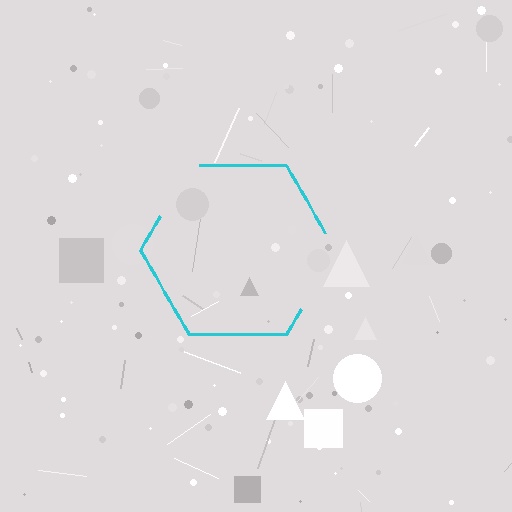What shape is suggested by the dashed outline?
The dashed outline suggests a hexagon.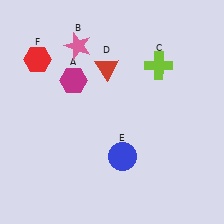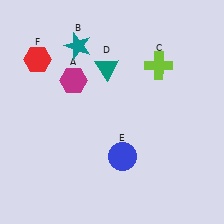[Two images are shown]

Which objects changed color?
B changed from pink to teal. D changed from red to teal.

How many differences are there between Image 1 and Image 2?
There are 2 differences between the two images.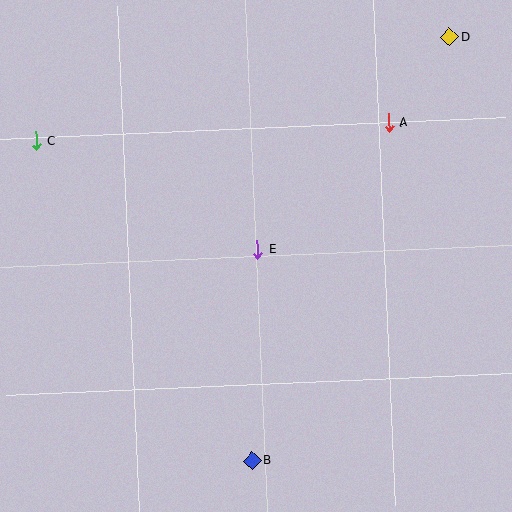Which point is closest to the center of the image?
Point E at (257, 250) is closest to the center.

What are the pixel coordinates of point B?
Point B is at (252, 461).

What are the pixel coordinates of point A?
Point A is at (389, 123).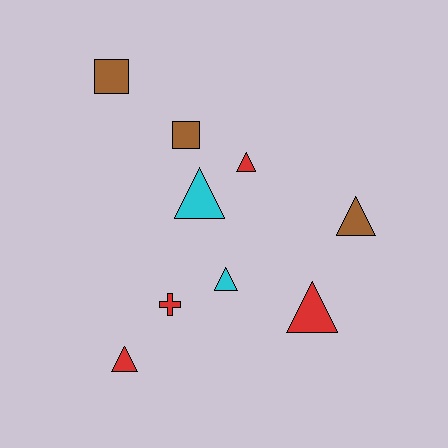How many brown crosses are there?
There are no brown crosses.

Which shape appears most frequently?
Triangle, with 6 objects.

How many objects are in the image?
There are 9 objects.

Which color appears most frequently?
Red, with 4 objects.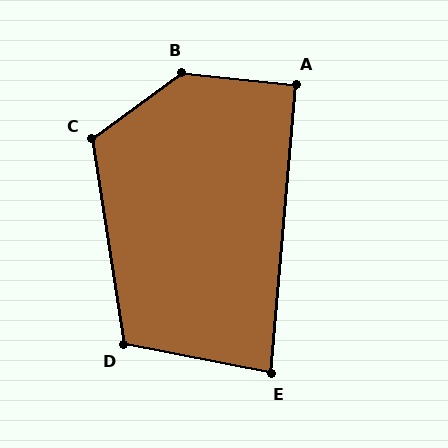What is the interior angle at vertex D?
Approximately 110 degrees (obtuse).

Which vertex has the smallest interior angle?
E, at approximately 84 degrees.